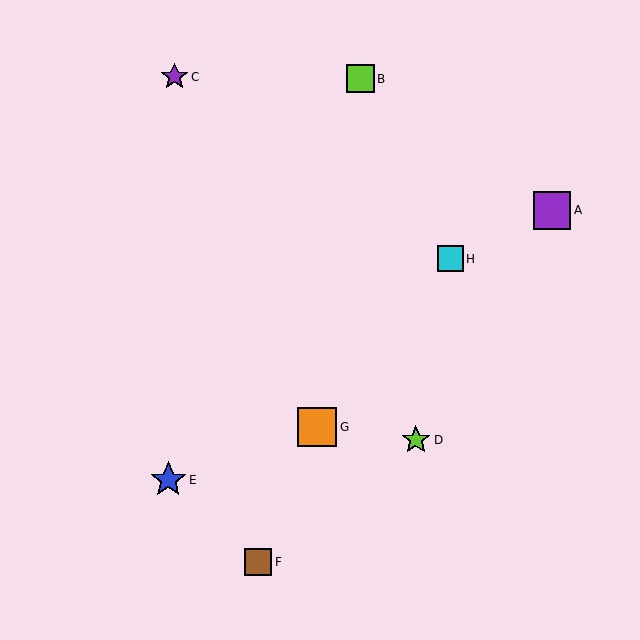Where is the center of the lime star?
The center of the lime star is at (416, 440).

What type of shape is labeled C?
Shape C is a purple star.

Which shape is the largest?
The orange square (labeled G) is the largest.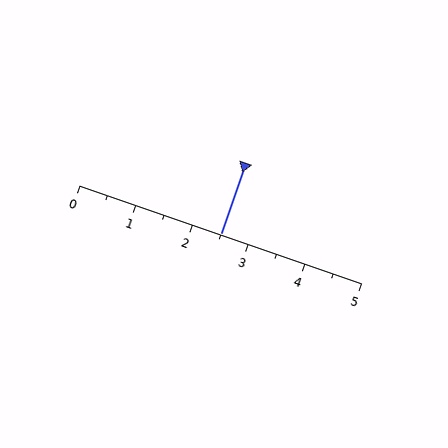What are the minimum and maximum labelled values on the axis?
The axis runs from 0 to 5.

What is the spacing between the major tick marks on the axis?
The major ticks are spaced 1 apart.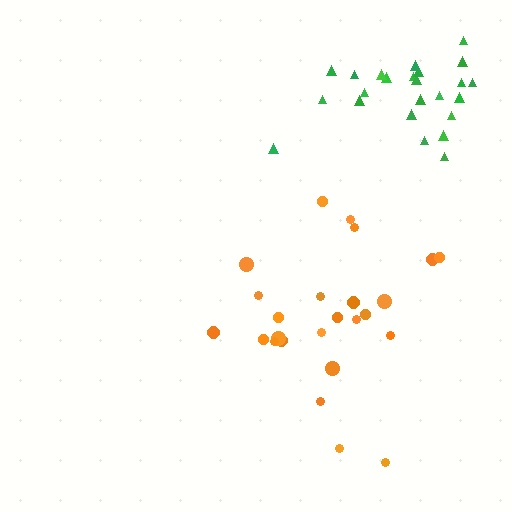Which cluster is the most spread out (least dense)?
Orange.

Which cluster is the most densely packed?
Green.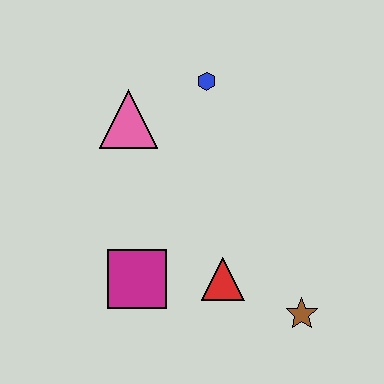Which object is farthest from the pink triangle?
The brown star is farthest from the pink triangle.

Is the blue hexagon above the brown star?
Yes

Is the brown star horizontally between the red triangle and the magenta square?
No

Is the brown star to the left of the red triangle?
No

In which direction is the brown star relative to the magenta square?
The brown star is to the right of the magenta square.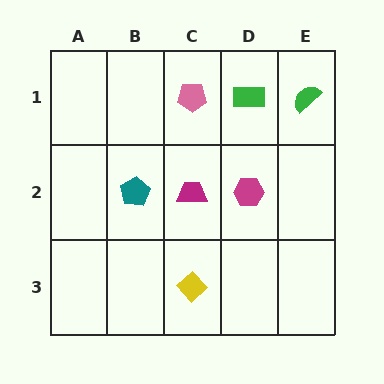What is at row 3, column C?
A yellow diamond.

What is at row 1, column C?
A pink pentagon.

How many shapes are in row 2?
3 shapes.